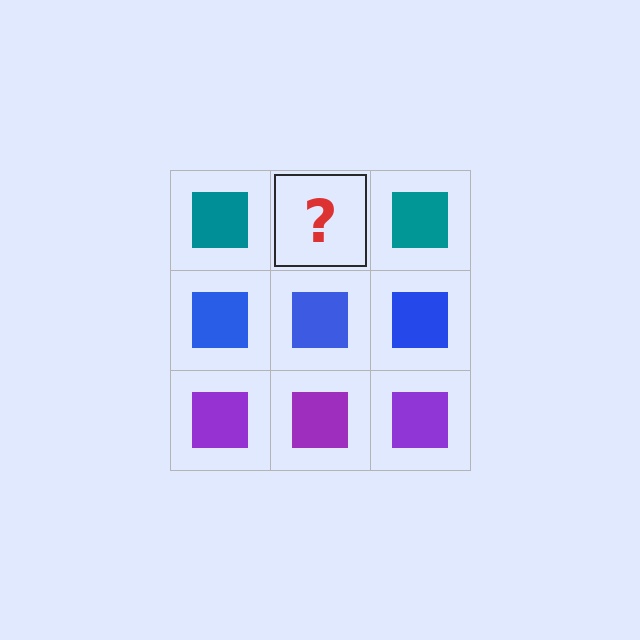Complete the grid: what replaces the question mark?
The question mark should be replaced with a teal square.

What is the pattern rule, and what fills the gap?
The rule is that each row has a consistent color. The gap should be filled with a teal square.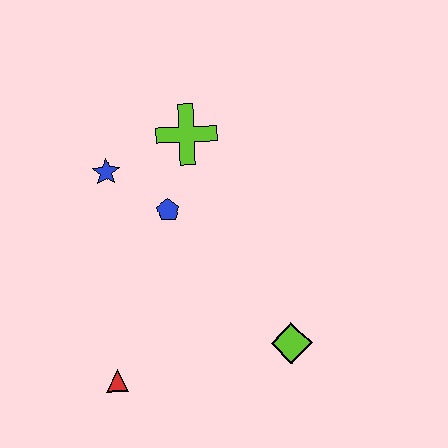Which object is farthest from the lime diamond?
The blue star is farthest from the lime diamond.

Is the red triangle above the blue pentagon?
No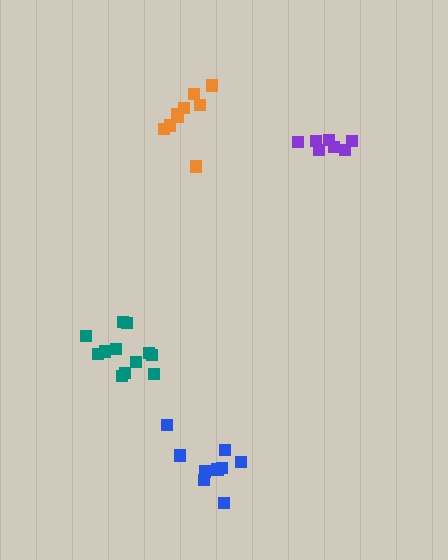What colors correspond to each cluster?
The clusters are colored: purple, teal, orange, blue.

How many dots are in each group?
Group 1: 7 dots, Group 2: 12 dots, Group 3: 9 dots, Group 4: 9 dots (37 total).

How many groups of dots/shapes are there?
There are 4 groups.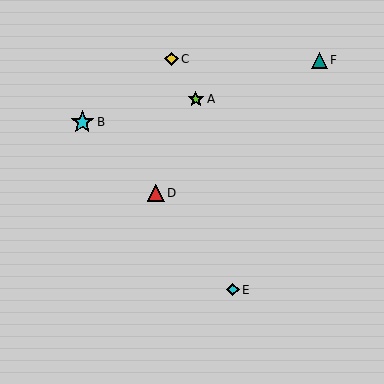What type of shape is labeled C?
Shape C is a yellow diamond.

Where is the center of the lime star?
The center of the lime star is at (196, 99).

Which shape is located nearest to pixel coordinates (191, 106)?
The lime star (labeled A) at (196, 99) is nearest to that location.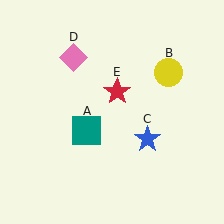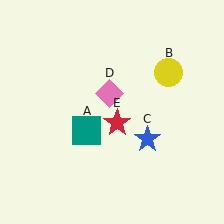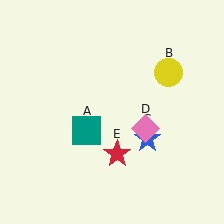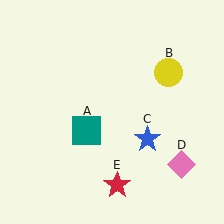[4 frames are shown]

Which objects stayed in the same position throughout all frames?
Teal square (object A) and yellow circle (object B) and blue star (object C) remained stationary.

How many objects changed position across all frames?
2 objects changed position: pink diamond (object D), red star (object E).